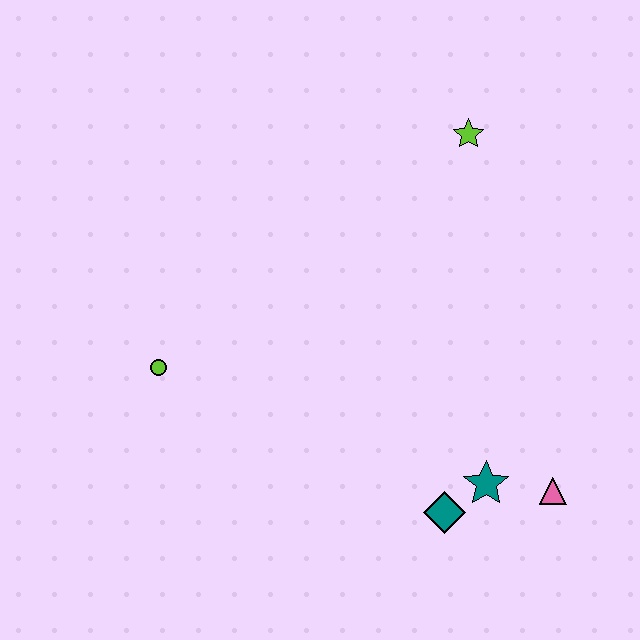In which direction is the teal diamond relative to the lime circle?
The teal diamond is to the right of the lime circle.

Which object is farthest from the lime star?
The lime circle is farthest from the lime star.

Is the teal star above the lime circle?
No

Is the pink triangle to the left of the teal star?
No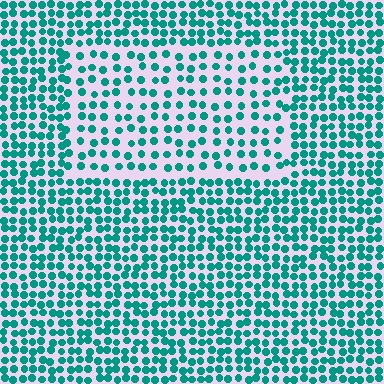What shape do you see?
I see a rectangle.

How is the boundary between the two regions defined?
The boundary is defined by a change in element density (approximately 1.7x ratio). All elements are the same color, size, and shape.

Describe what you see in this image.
The image contains small teal elements arranged at two different densities. A rectangle-shaped region is visible where the elements are less densely packed than the surrounding area.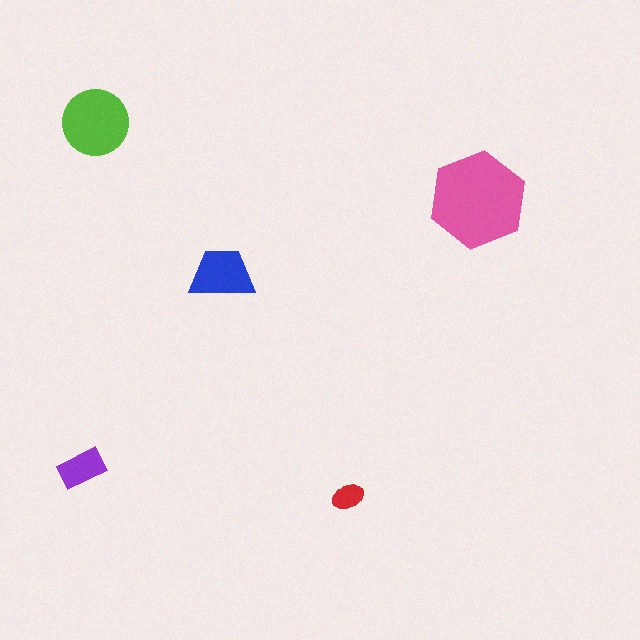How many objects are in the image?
There are 5 objects in the image.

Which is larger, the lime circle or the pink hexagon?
The pink hexagon.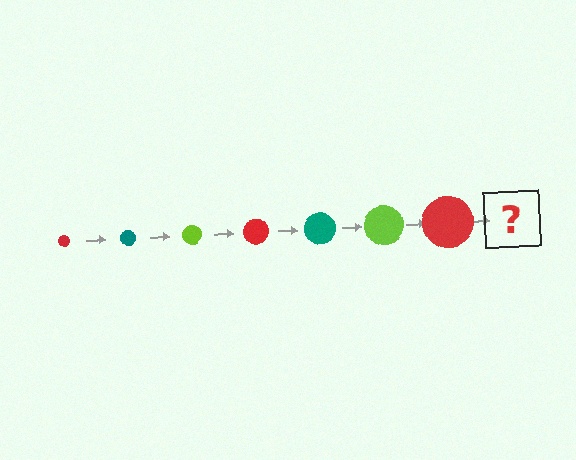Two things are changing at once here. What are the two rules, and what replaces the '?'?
The two rules are that the circle grows larger each step and the color cycles through red, teal, and lime. The '?' should be a teal circle, larger than the previous one.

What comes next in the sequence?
The next element should be a teal circle, larger than the previous one.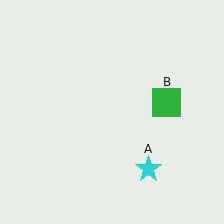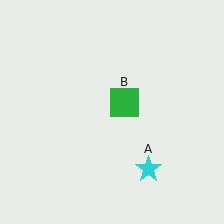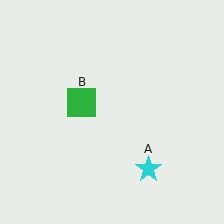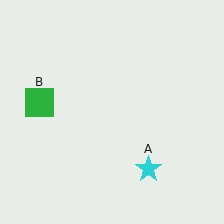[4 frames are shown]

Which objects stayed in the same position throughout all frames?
Cyan star (object A) remained stationary.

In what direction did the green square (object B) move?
The green square (object B) moved left.